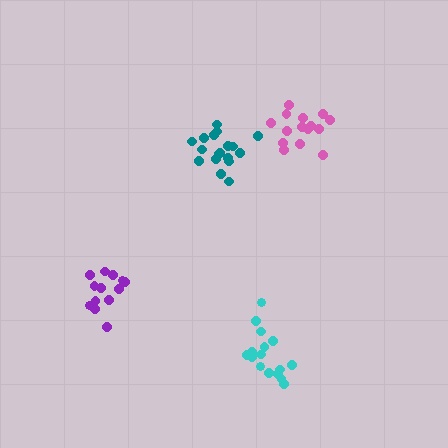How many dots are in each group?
Group 1: 16 dots, Group 2: 18 dots, Group 3: 15 dots, Group 4: 13 dots (62 total).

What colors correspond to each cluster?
The clusters are colored: cyan, teal, pink, purple.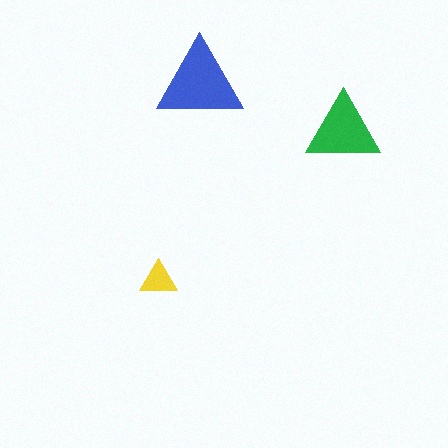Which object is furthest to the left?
The yellow triangle is leftmost.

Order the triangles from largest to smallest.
the blue one, the green one, the yellow one.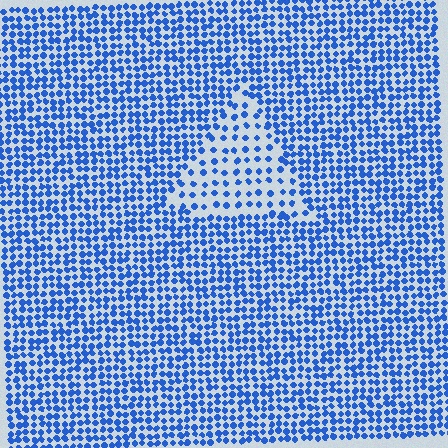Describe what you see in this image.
The image contains small blue elements arranged at two different densities. A triangle-shaped region is visible where the elements are less densely packed than the surrounding area.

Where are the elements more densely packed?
The elements are more densely packed outside the triangle boundary.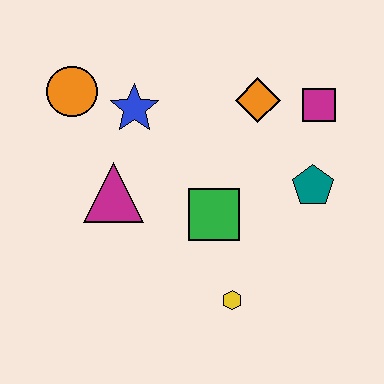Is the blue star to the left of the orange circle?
No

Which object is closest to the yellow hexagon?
The green square is closest to the yellow hexagon.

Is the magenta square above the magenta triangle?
Yes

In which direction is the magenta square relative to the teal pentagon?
The magenta square is above the teal pentagon.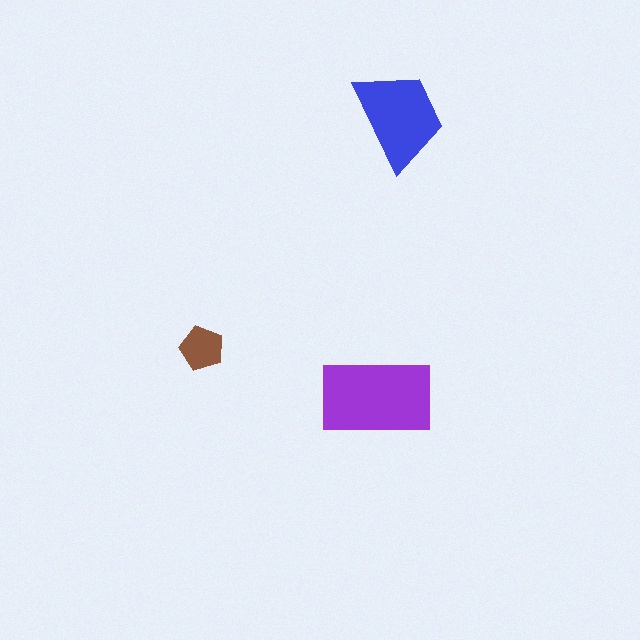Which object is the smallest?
The brown pentagon.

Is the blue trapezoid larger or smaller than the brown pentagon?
Larger.